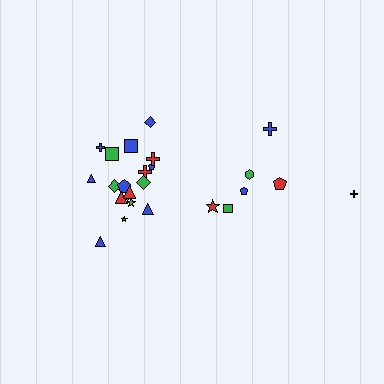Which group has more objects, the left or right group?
The left group.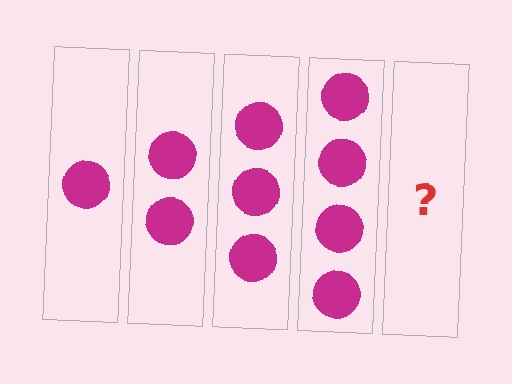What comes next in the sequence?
The next element should be 5 circles.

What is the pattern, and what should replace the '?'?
The pattern is that each step adds one more circle. The '?' should be 5 circles.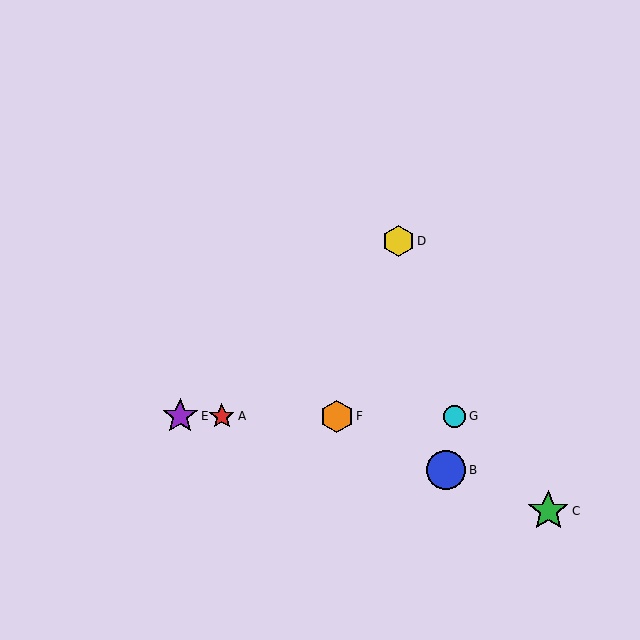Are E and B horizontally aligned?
No, E is at y≈416 and B is at y≈470.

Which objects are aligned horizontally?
Objects A, E, F, G are aligned horizontally.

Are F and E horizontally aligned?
Yes, both are at y≈416.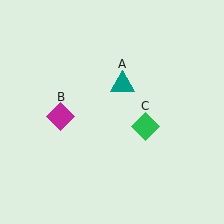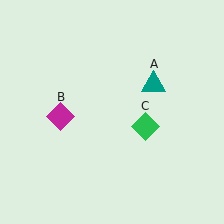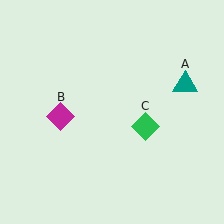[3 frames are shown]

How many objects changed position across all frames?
1 object changed position: teal triangle (object A).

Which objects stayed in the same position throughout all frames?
Magenta diamond (object B) and green diamond (object C) remained stationary.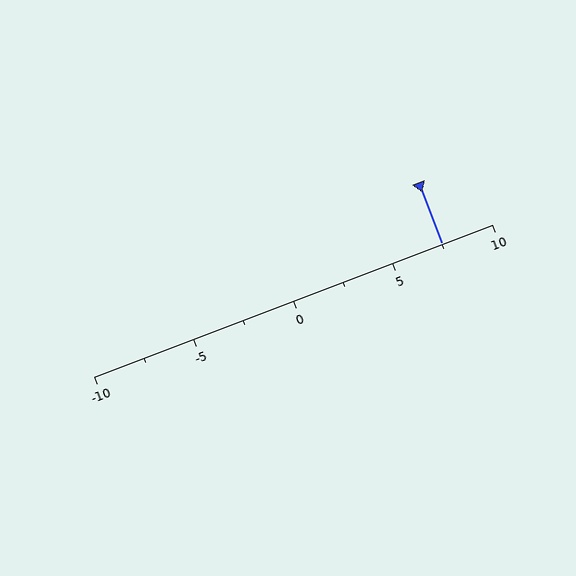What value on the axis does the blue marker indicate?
The marker indicates approximately 7.5.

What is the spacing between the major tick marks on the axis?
The major ticks are spaced 5 apart.